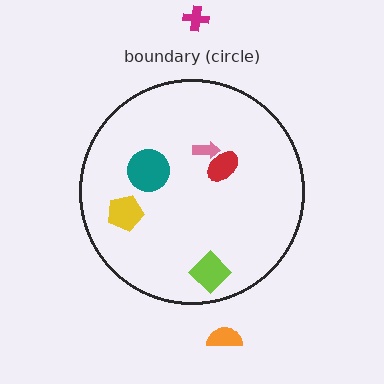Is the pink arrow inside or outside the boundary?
Inside.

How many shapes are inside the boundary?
5 inside, 2 outside.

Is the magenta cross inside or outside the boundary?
Outside.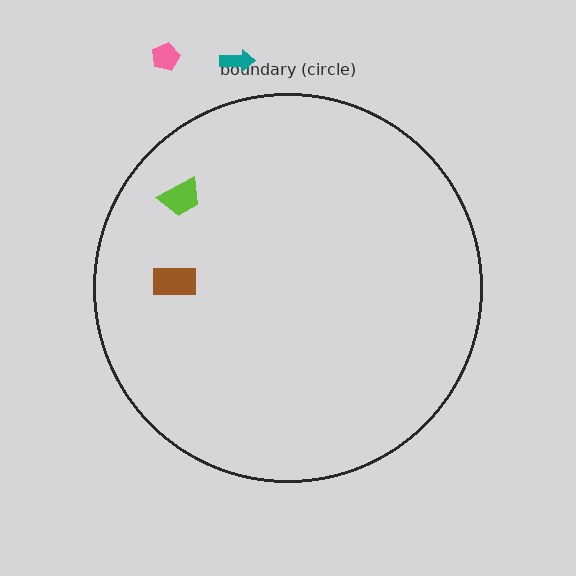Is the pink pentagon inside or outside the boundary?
Outside.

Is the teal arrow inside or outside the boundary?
Outside.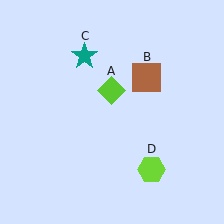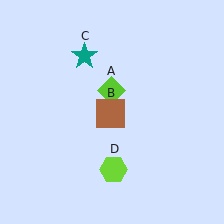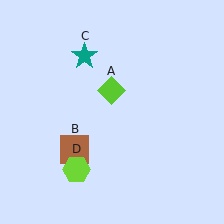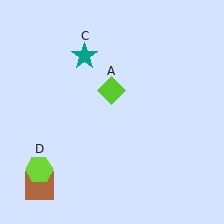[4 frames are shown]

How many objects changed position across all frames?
2 objects changed position: brown square (object B), lime hexagon (object D).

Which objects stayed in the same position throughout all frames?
Lime diamond (object A) and teal star (object C) remained stationary.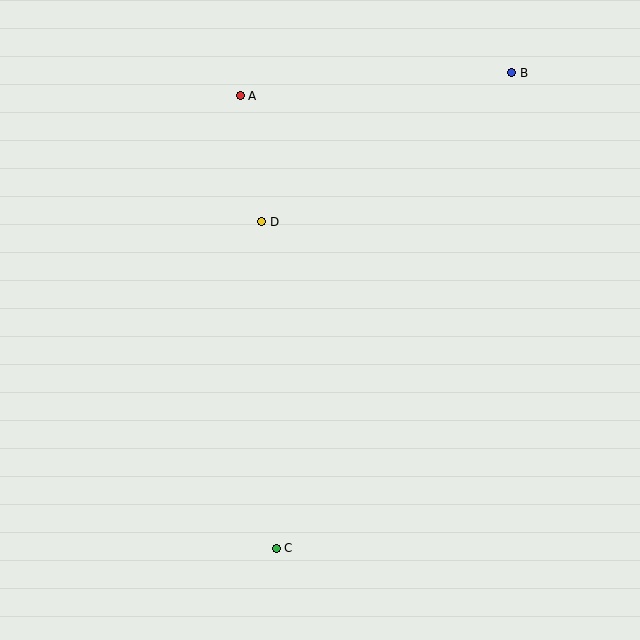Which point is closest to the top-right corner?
Point B is closest to the top-right corner.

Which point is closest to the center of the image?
Point D at (262, 222) is closest to the center.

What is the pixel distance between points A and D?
The distance between A and D is 128 pixels.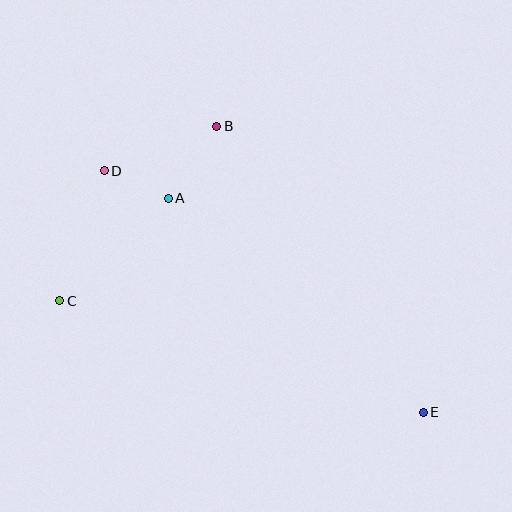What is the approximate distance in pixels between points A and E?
The distance between A and E is approximately 333 pixels.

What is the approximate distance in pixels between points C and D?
The distance between C and D is approximately 137 pixels.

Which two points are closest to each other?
Points A and D are closest to each other.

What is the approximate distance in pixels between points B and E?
The distance between B and E is approximately 353 pixels.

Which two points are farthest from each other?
Points D and E are farthest from each other.